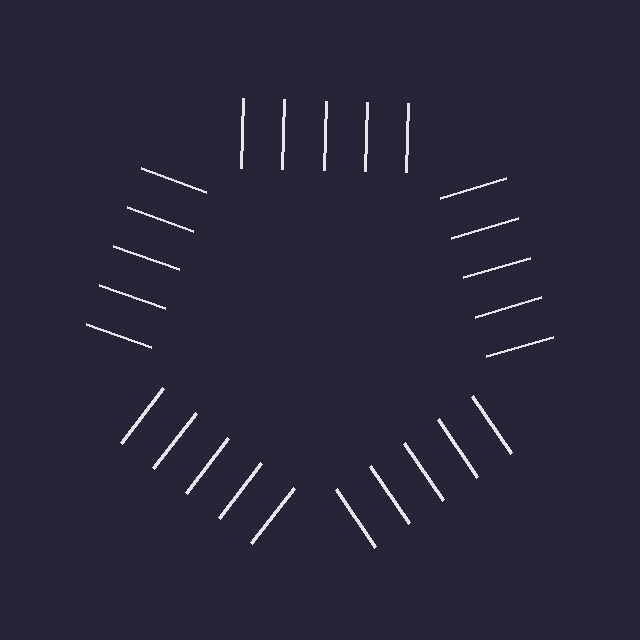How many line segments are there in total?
25 — 5 along each of the 5 edges.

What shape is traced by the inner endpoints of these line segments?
An illusory pentagon — the line segments terminate on its edges but no continuous stroke is drawn.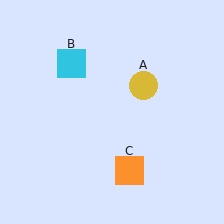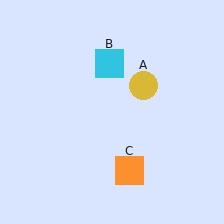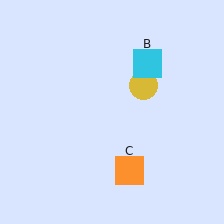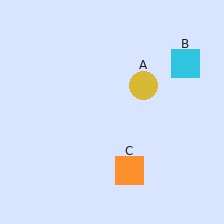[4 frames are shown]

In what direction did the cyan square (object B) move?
The cyan square (object B) moved right.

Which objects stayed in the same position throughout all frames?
Yellow circle (object A) and orange square (object C) remained stationary.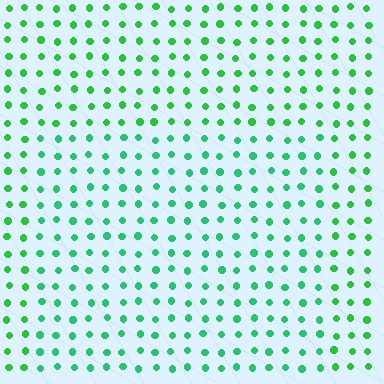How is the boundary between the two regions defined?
The boundary is defined purely by a slight shift in hue (about 21 degrees). Spacing, size, and orientation are identical on both sides.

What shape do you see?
I see a rectangle.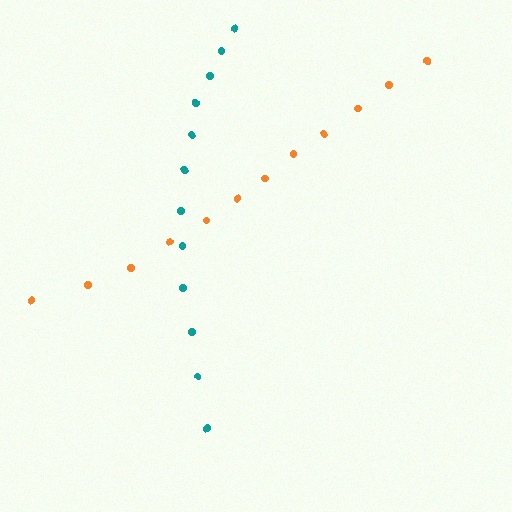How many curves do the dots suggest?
There are 2 distinct paths.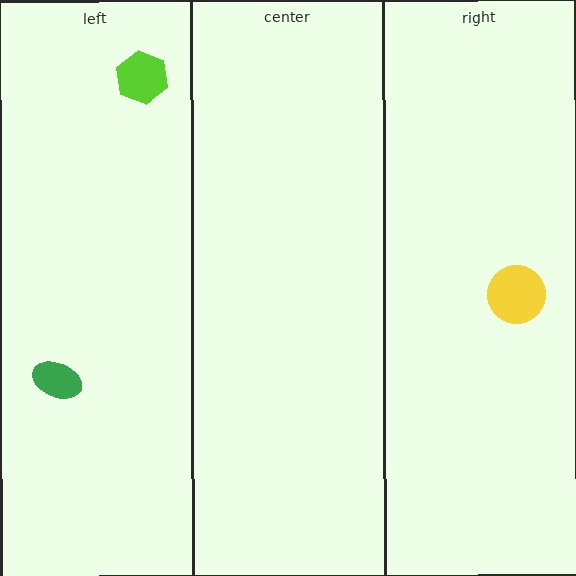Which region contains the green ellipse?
The left region.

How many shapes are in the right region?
1.